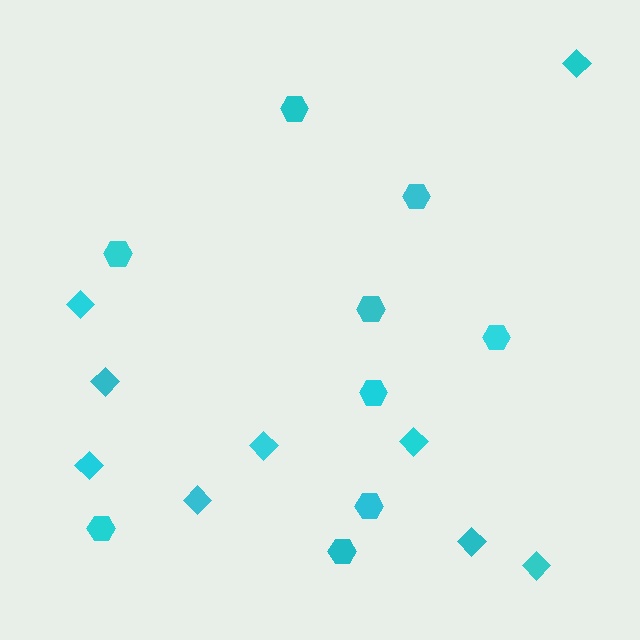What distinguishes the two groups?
There are 2 groups: one group of diamonds (9) and one group of hexagons (9).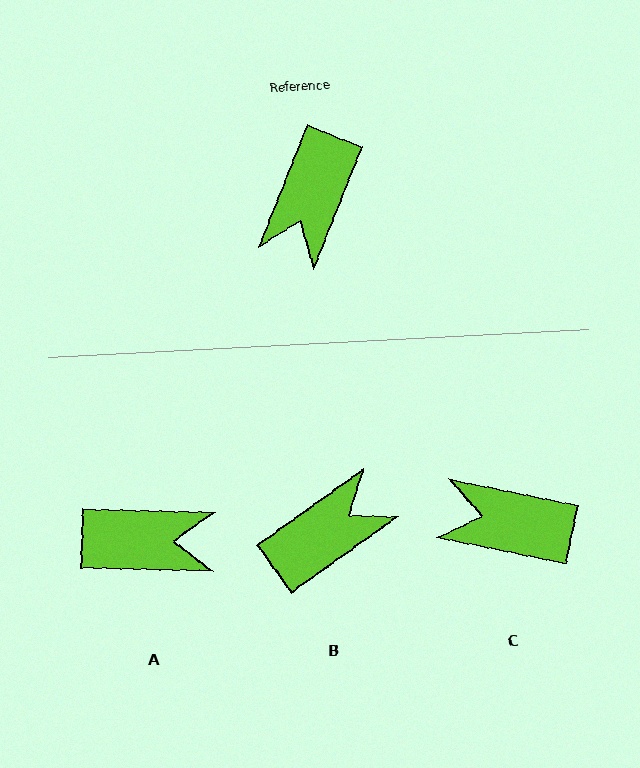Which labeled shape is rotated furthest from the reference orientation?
B, about 147 degrees away.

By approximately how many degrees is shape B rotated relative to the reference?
Approximately 147 degrees counter-clockwise.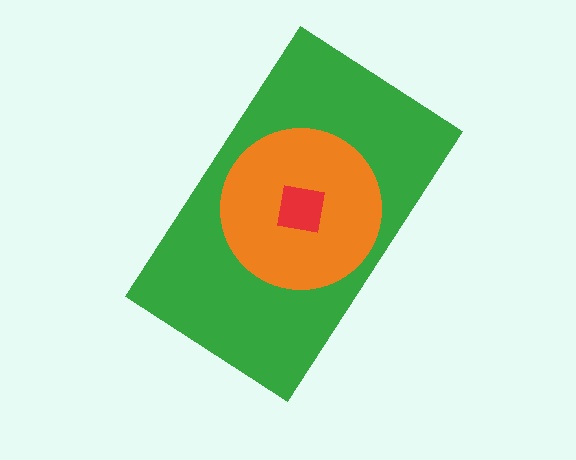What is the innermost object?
The red square.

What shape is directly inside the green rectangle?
The orange circle.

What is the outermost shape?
The green rectangle.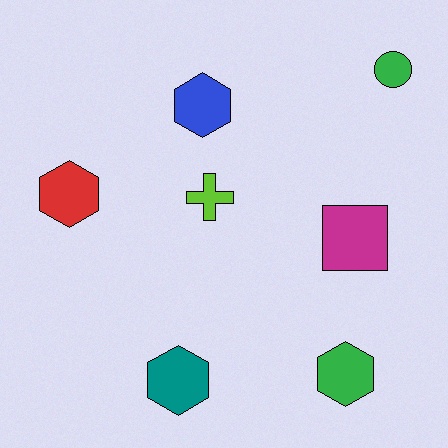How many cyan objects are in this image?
There are no cyan objects.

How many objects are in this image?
There are 7 objects.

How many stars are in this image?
There are no stars.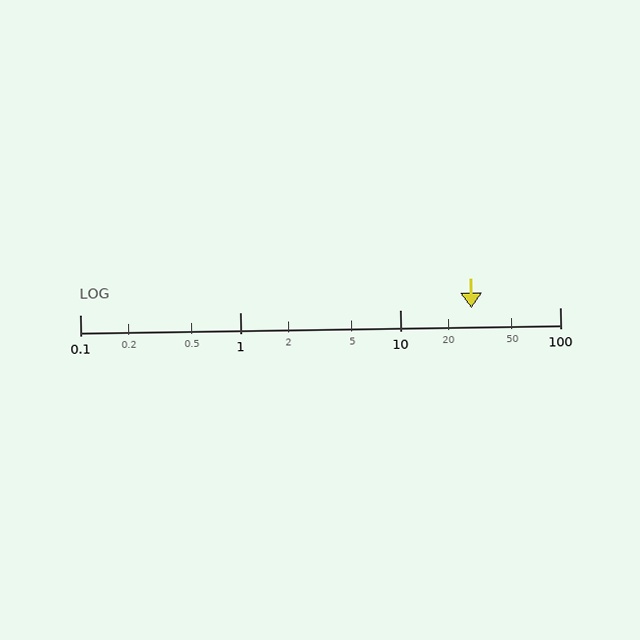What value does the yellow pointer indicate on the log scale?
The pointer indicates approximately 28.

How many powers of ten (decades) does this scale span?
The scale spans 3 decades, from 0.1 to 100.